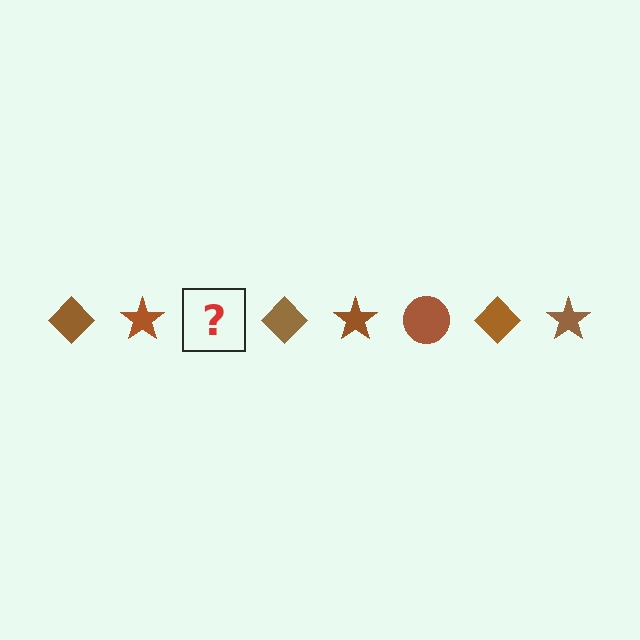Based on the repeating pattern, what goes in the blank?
The blank should be a brown circle.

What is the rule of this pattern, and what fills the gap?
The rule is that the pattern cycles through diamond, star, circle shapes in brown. The gap should be filled with a brown circle.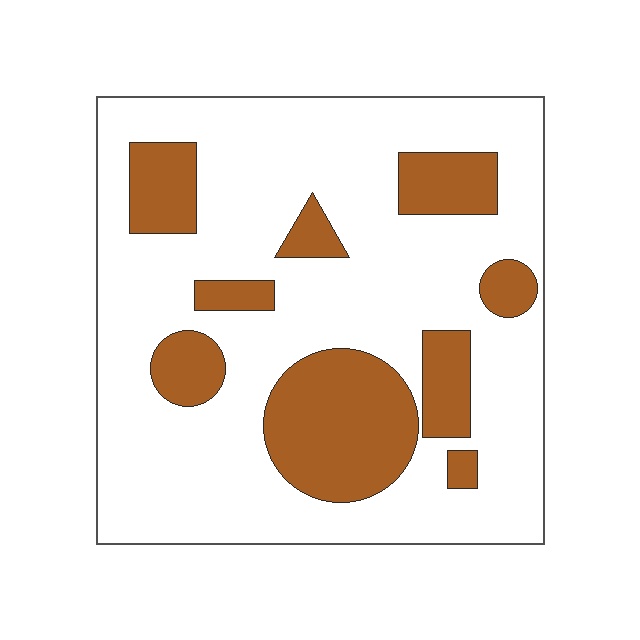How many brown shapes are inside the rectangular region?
9.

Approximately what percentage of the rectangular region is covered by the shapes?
Approximately 25%.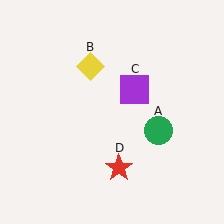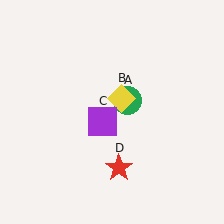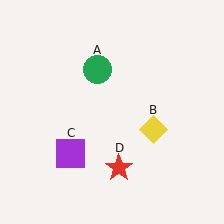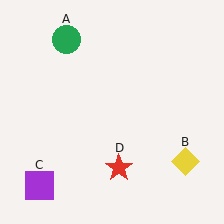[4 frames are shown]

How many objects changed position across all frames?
3 objects changed position: green circle (object A), yellow diamond (object B), purple square (object C).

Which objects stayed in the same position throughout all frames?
Red star (object D) remained stationary.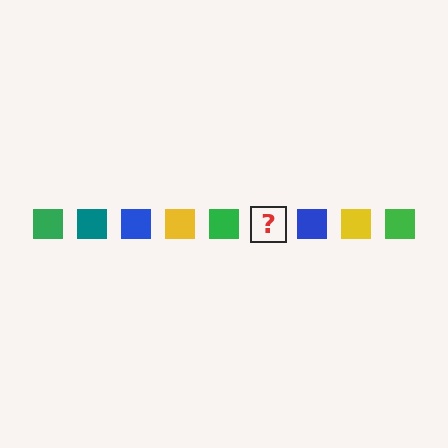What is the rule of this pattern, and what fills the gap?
The rule is that the pattern cycles through green, teal, blue, yellow squares. The gap should be filled with a teal square.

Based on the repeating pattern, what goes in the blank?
The blank should be a teal square.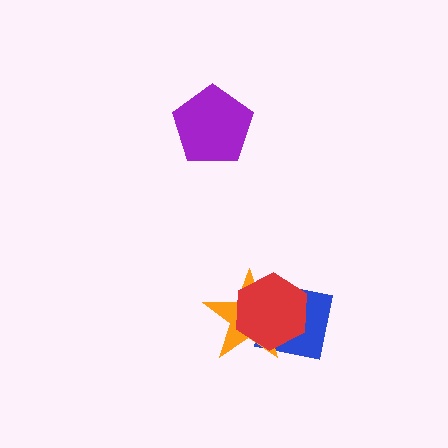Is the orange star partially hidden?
Yes, it is partially covered by another shape.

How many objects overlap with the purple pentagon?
0 objects overlap with the purple pentagon.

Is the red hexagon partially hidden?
No, no other shape covers it.